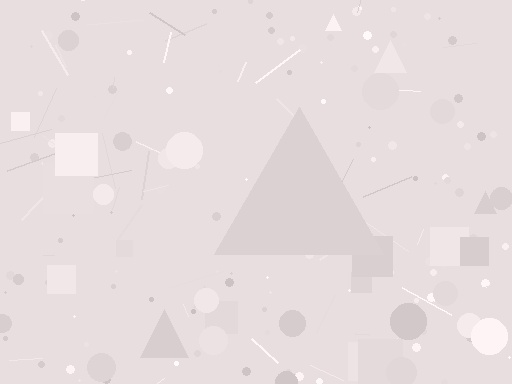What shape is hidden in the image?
A triangle is hidden in the image.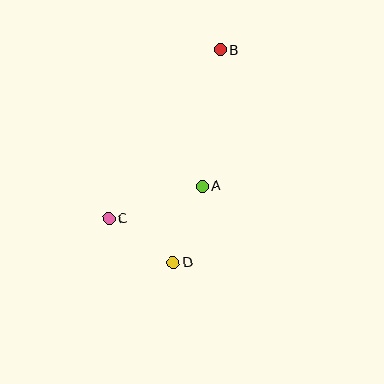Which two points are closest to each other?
Points C and D are closest to each other.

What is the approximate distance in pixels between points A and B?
The distance between A and B is approximately 137 pixels.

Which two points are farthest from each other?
Points B and D are farthest from each other.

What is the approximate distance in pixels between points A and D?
The distance between A and D is approximately 82 pixels.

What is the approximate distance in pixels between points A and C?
The distance between A and C is approximately 99 pixels.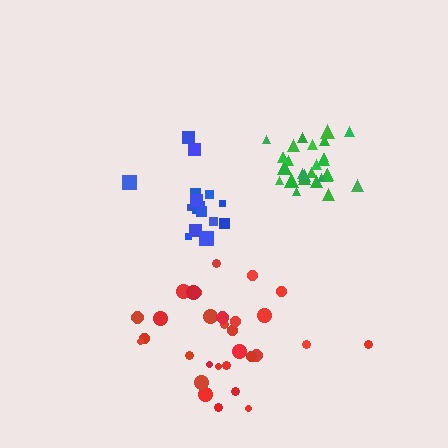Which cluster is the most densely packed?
Green.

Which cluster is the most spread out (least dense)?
Red.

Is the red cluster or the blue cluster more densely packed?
Blue.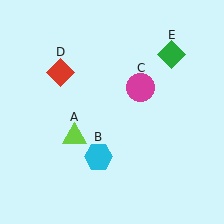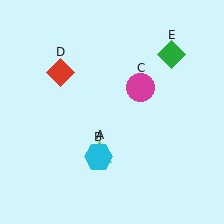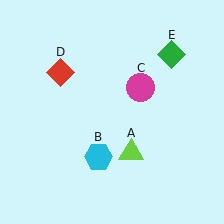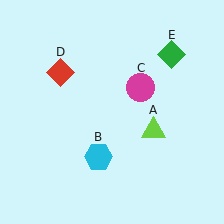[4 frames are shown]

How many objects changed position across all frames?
1 object changed position: lime triangle (object A).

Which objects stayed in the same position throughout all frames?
Cyan hexagon (object B) and magenta circle (object C) and red diamond (object D) and green diamond (object E) remained stationary.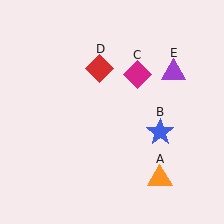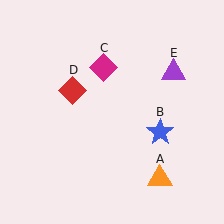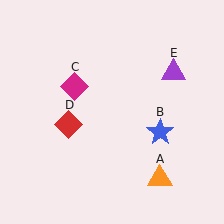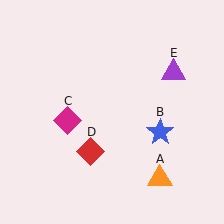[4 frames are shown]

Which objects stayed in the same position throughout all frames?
Orange triangle (object A) and blue star (object B) and purple triangle (object E) remained stationary.